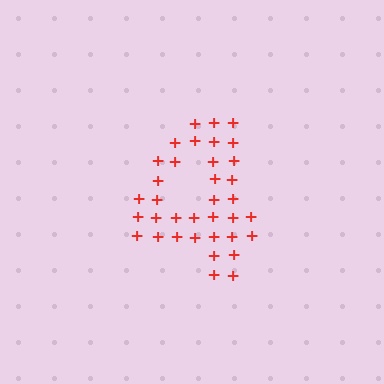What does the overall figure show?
The overall figure shows the digit 4.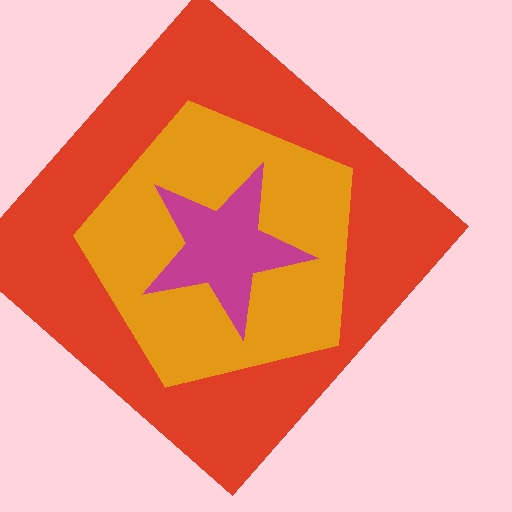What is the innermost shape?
The magenta star.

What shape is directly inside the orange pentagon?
The magenta star.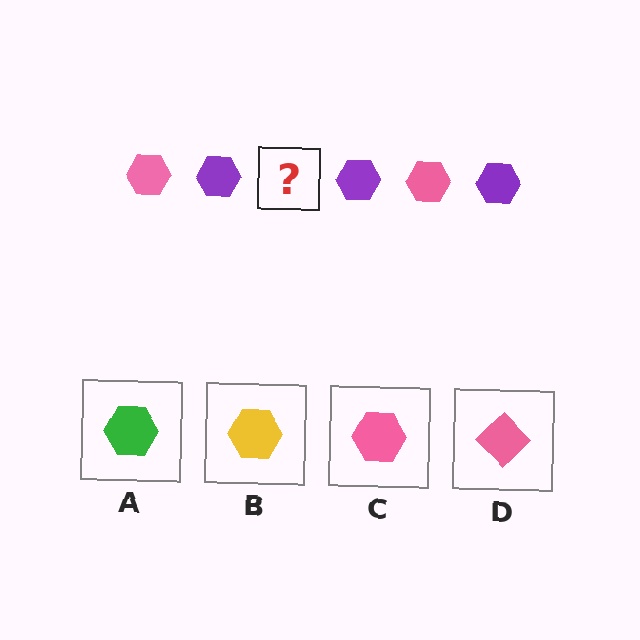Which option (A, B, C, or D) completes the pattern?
C.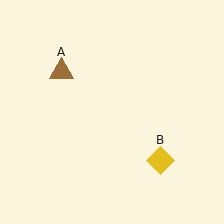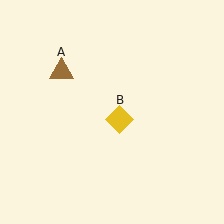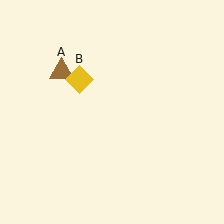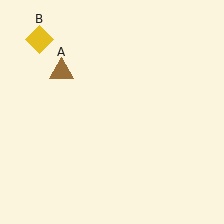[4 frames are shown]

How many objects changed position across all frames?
1 object changed position: yellow diamond (object B).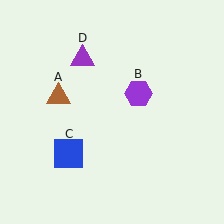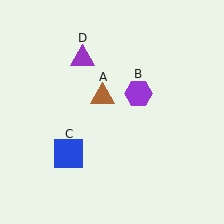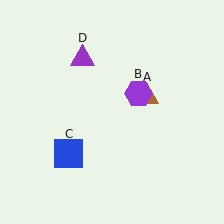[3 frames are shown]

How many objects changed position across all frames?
1 object changed position: brown triangle (object A).